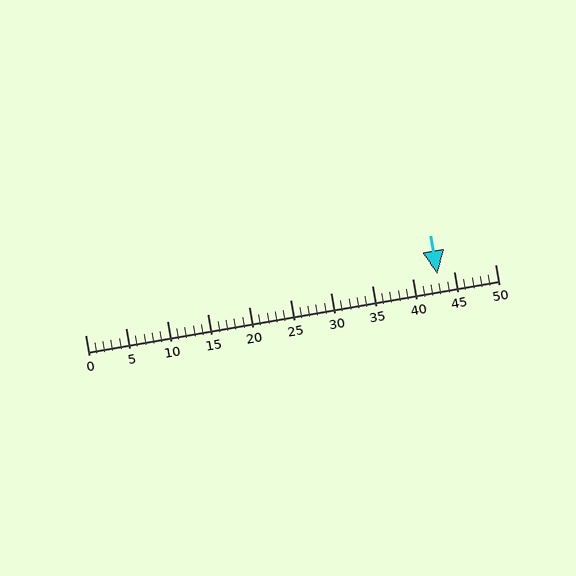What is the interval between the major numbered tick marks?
The major tick marks are spaced 5 units apart.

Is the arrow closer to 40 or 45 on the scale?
The arrow is closer to 45.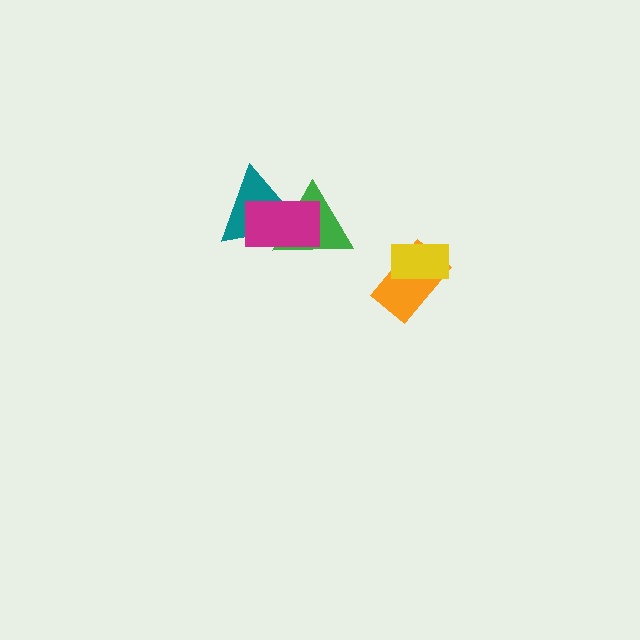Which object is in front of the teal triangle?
The magenta rectangle is in front of the teal triangle.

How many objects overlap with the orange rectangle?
1 object overlaps with the orange rectangle.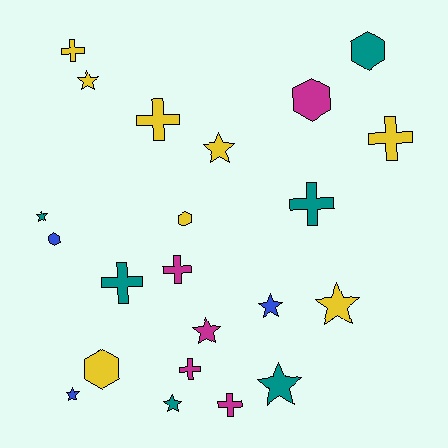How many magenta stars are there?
There is 1 magenta star.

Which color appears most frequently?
Yellow, with 8 objects.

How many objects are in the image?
There are 22 objects.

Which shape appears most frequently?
Star, with 9 objects.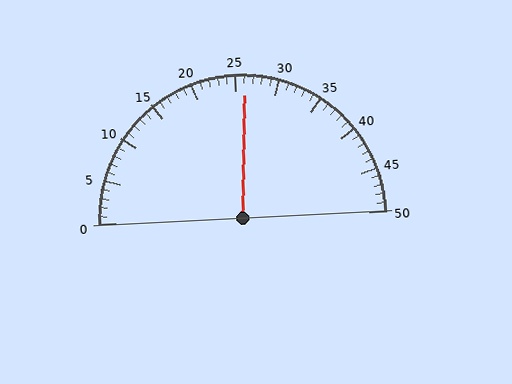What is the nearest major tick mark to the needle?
The nearest major tick mark is 25.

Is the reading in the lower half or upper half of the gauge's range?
The reading is in the upper half of the range (0 to 50).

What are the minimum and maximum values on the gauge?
The gauge ranges from 0 to 50.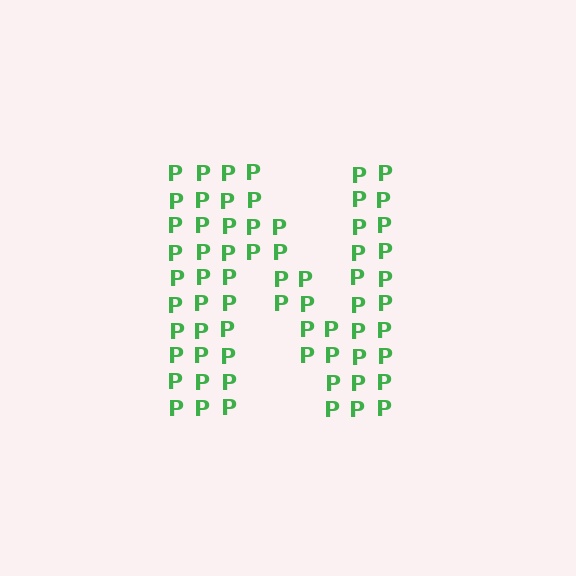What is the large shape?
The large shape is the letter N.